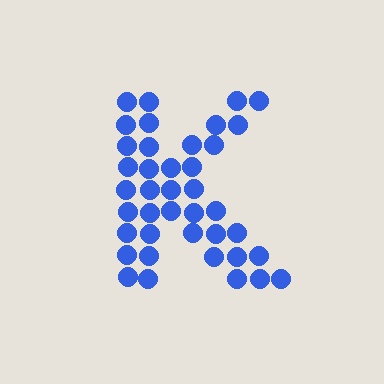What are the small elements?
The small elements are circles.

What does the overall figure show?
The overall figure shows the letter K.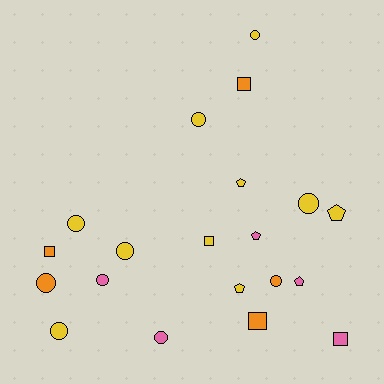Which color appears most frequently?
Yellow, with 10 objects.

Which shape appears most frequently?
Circle, with 10 objects.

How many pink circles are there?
There are 2 pink circles.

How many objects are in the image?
There are 20 objects.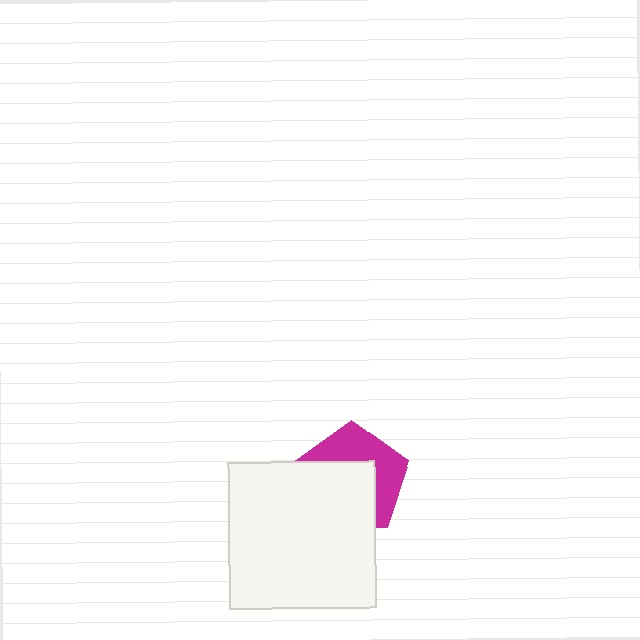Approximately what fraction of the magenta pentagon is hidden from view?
Roughly 54% of the magenta pentagon is hidden behind the white square.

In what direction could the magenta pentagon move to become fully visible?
The magenta pentagon could move toward the upper-right. That would shift it out from behind the white square entirely.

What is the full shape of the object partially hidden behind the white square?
The partially hidden object is a magenta pentagon.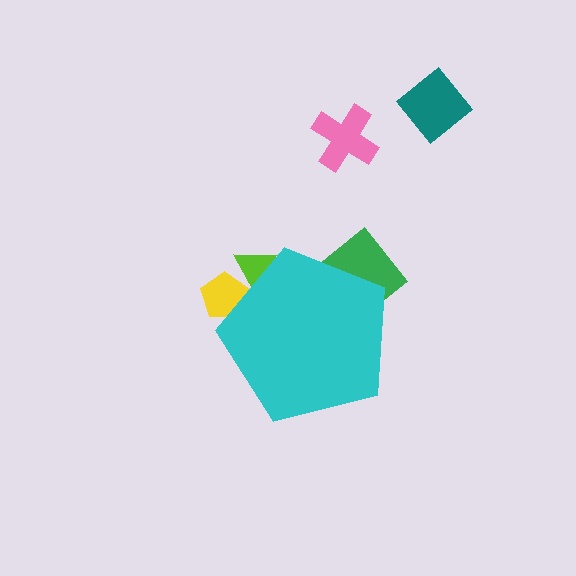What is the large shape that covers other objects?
A cyan pentagon.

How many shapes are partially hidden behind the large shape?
3 shapes are partially hidden.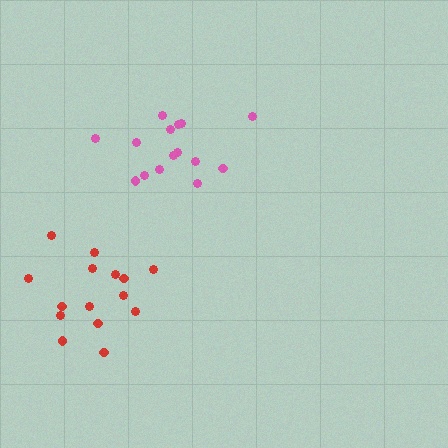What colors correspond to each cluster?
The clusters are colored: pink, red.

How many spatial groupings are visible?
There are 2 spatial groupings.